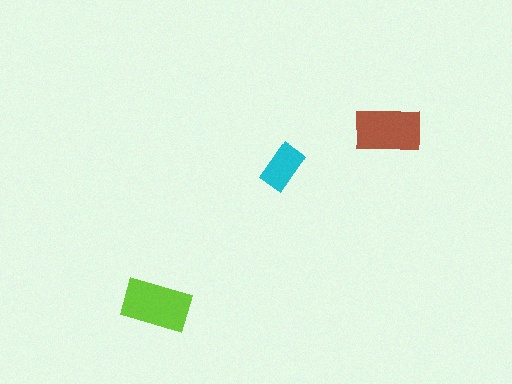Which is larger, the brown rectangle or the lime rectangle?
The lime one.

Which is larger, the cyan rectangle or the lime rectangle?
The lime one.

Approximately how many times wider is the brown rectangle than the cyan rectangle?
About 1.5 times wider.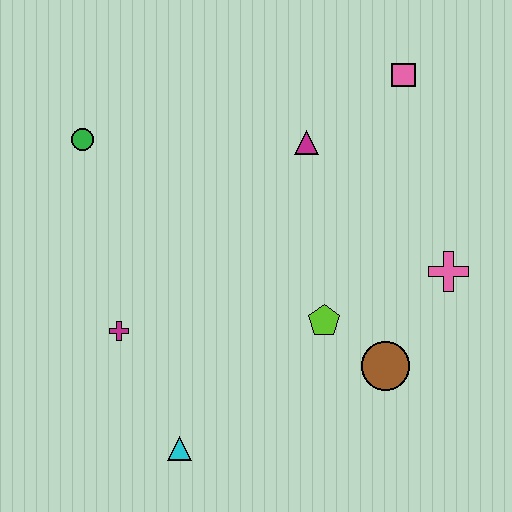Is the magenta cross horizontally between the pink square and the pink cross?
No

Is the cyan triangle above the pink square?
No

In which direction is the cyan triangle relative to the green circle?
The cyan triangle is below the green circle.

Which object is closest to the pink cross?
The brown circle is closest to the pink cross.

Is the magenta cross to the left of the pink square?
Yes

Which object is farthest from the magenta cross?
The pink square is farthest from the magenta cross.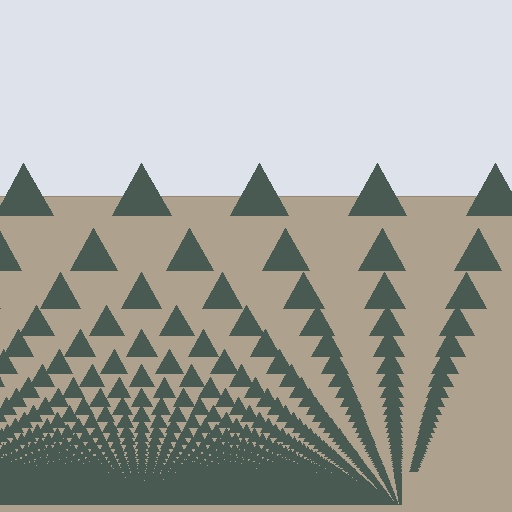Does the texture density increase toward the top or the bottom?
Density increases toward the bottom.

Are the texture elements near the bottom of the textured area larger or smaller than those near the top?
Smaller. The gradient is inverted — elements near the bottom are smaller and denser.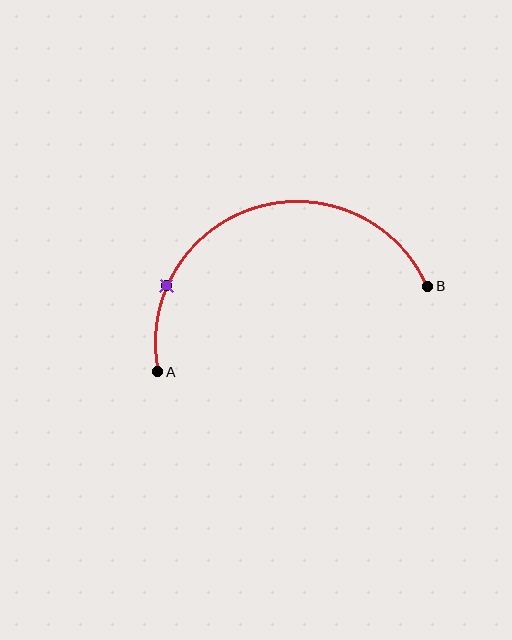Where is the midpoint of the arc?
The arc midpoint is the point on the curve farthest from the straight line joining A and B. It sits above that line.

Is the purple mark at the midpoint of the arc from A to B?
No. The purple mark lies on the arc but is closer to endpoint A. The arc midpoint would be at the point on the curve equidistant along the arc from both A and B.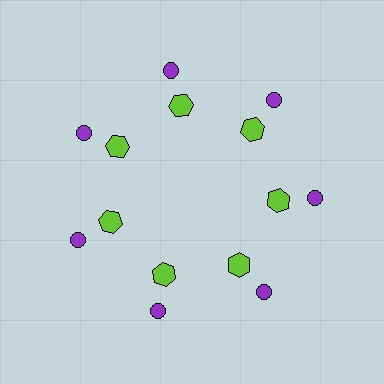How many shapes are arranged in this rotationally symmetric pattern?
There are 14 shapes, arranged in 7 groups of 2.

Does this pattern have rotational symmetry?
Yes, this pattern has 7-fold rotational symmetry. It looks the same after rotating 51 degrees around the center.